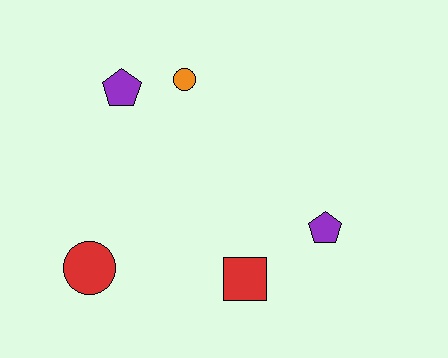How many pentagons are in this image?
There are 2 pentagons.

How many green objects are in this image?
There are no green objects.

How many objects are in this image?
There are 5 objects.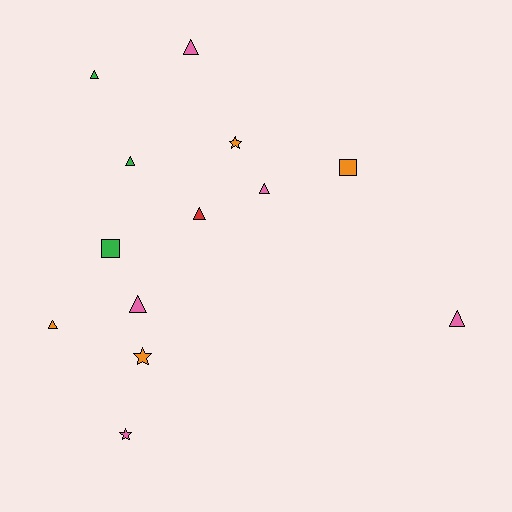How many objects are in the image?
There are 13 objects.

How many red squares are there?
There are no red squares.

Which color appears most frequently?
Pink, with 5 objects.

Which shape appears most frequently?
Triangle, with 8 objects.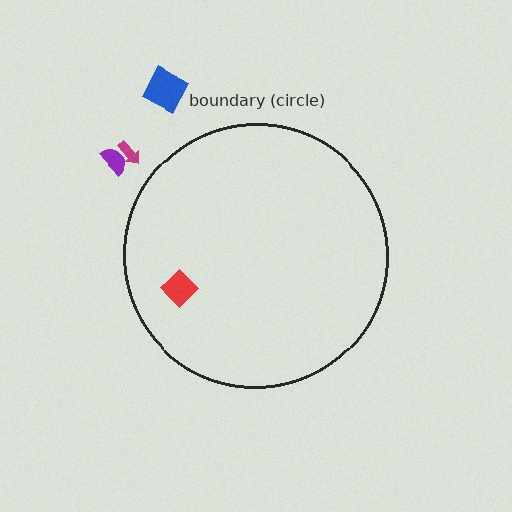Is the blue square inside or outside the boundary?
Outside.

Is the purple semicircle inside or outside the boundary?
Outside.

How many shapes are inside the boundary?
1 inside, 3 outside.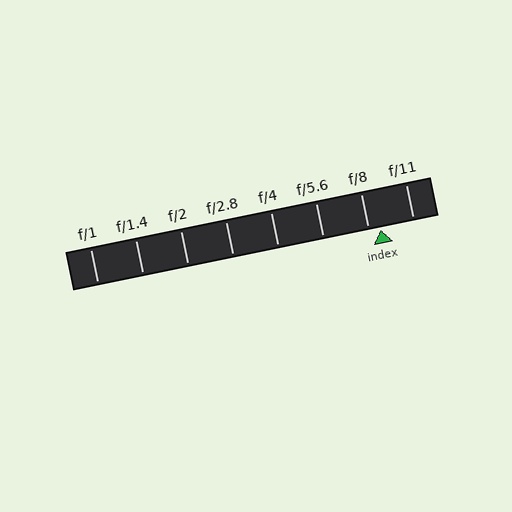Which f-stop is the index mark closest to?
The index mark is closest to f/8.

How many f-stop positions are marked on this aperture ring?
There are 8 f-stop positions marked.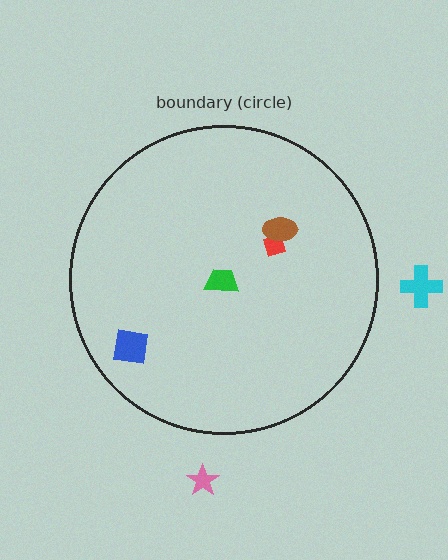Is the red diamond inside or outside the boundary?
Inside.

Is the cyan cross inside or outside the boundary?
Outside.